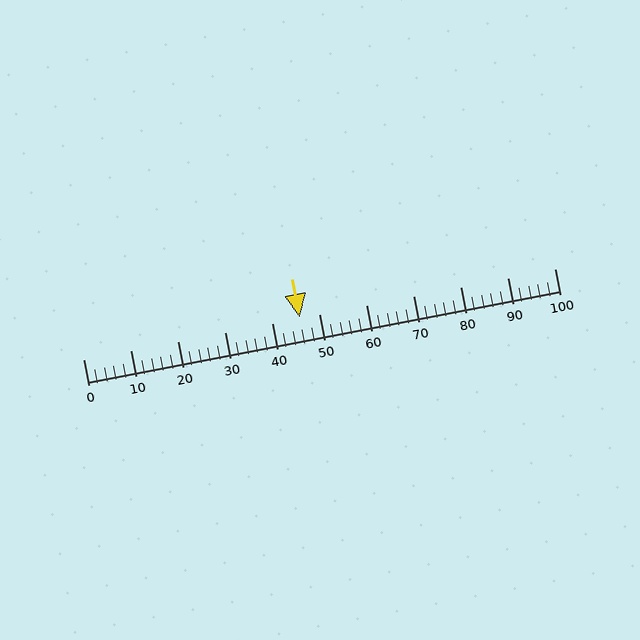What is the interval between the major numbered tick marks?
The major tick marks are spaced 10 units apart.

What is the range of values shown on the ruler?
The ruler shows values from 0 to 100.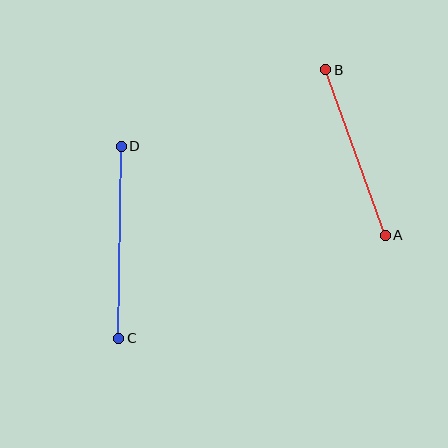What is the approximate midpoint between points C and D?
The midpoint is at approximately (120, 242) pixels.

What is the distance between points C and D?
The distance is approximately 192 pixels.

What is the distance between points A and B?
The distance is approximately 175 pixels.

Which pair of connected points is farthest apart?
Points C and D are farthest apart.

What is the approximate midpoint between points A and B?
The midpoint is at approximately (355, 152) pixels.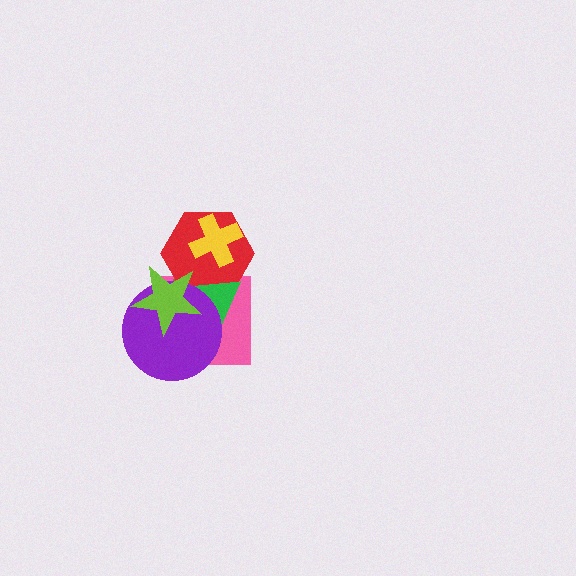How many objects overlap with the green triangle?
5 objects overlap with the green triangle.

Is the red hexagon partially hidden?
Yes, it is partially covered by another shape.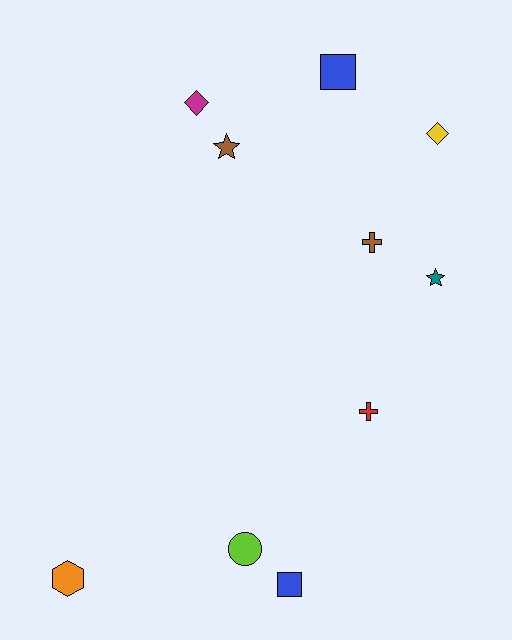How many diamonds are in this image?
There are 2 diamonds.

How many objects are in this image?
There are 10 objects.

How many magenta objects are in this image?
There is 1 magenta object.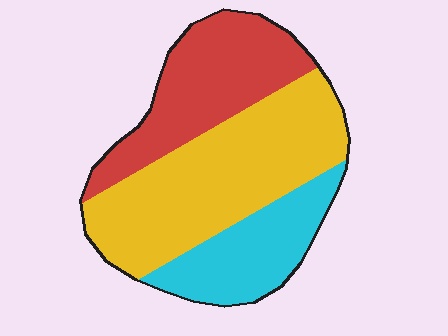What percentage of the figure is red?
Red covers 30% of the figure.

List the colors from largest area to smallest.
From largest to smallest: yellow, red, cyan.